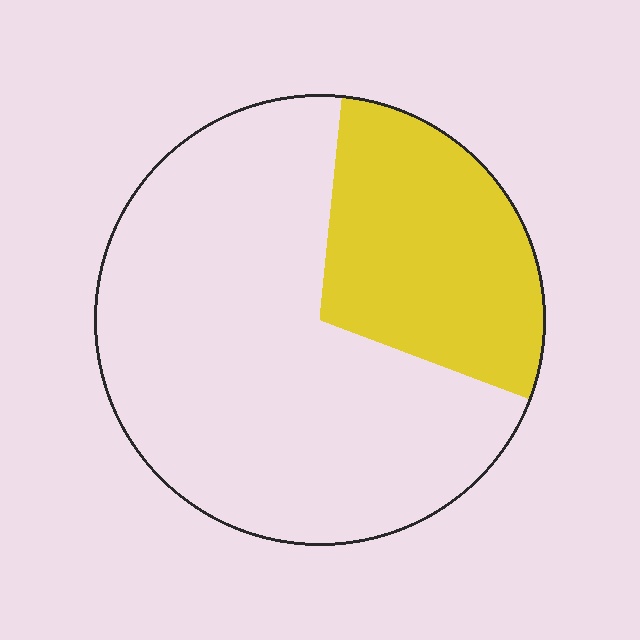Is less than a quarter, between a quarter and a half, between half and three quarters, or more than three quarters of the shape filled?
Between a quarter and a half.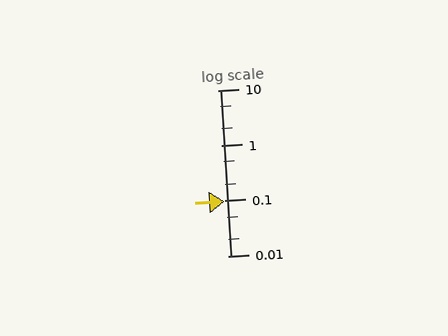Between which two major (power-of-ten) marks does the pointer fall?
The pointer is between 0.01 and 0.1.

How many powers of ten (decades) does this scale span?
The scale spans 3 decades, from 0.01 to 10.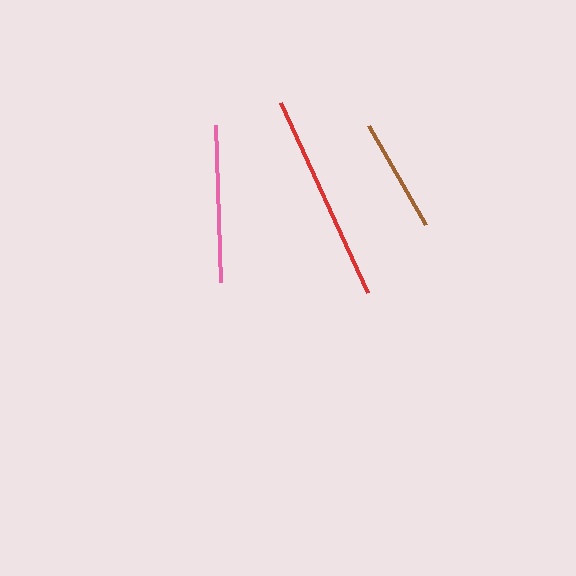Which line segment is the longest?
The red line is the longest at approximately 209 pixels.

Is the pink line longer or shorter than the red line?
The red line is longer than the pink line.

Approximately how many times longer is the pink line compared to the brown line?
The pink line is approximately 1.4 times the length of the brown line.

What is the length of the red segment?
The red segment is approximately 209 pixels long.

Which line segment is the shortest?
The brown line is the shortest at approximately 113 pixels.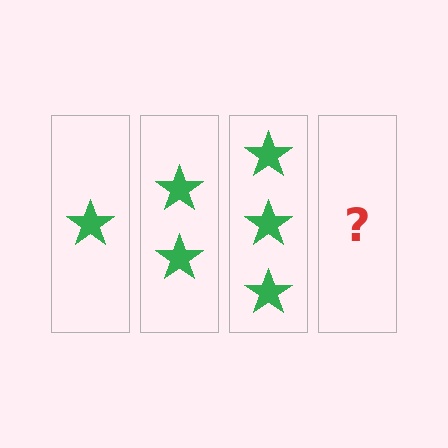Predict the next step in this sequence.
The next step is 4 stars.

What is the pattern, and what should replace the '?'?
The pattern is that each step adds one more star. The '?' should be 4 stars.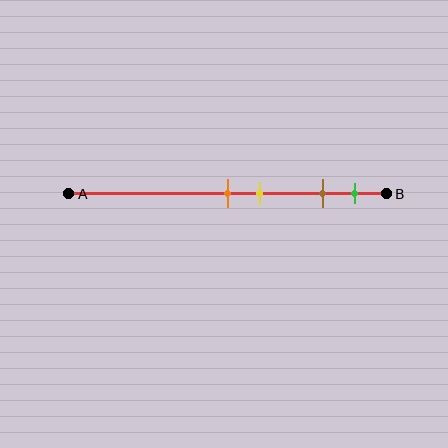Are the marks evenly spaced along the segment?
No, the marks are not evenly spaced.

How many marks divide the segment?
There are 4 marks dividing the segment.